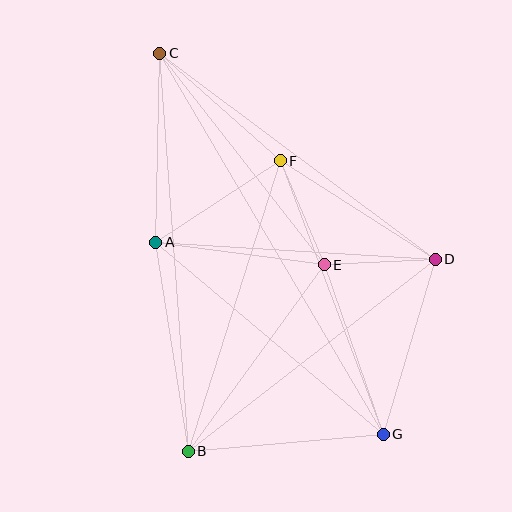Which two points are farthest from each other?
Points C and G are farthest from each other.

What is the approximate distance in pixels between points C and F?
The distance between C and F is approximately 162 pixels.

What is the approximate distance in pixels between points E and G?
The distance between E and G is approximately 180 pixels.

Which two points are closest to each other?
Points D and E are closest to each other.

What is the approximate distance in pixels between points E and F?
The distance between E and F is approximately 113 pixels.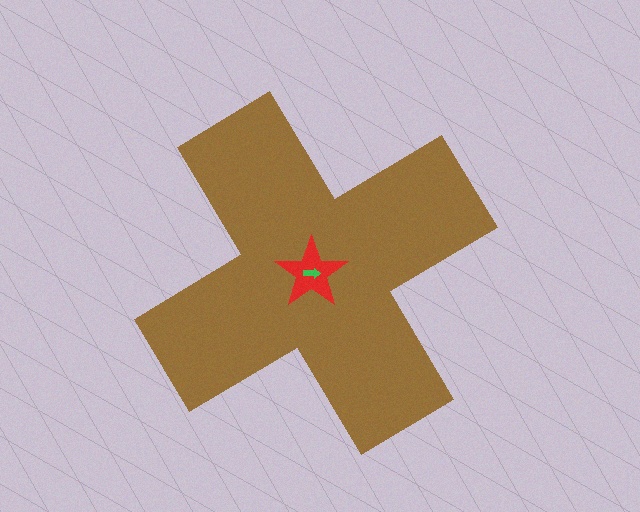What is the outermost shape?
The brown cross.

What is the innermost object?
The green arrow.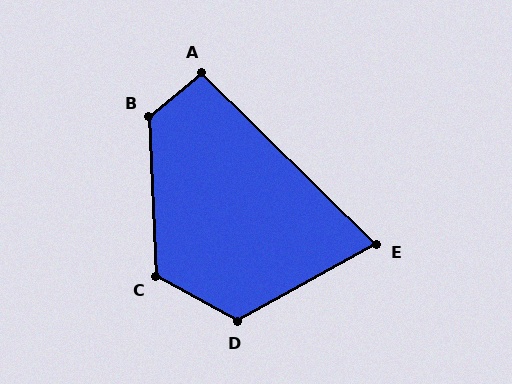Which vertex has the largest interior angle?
B, at approximately 127 degrees.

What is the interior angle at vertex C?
Approximately 122 degrees (obtuse).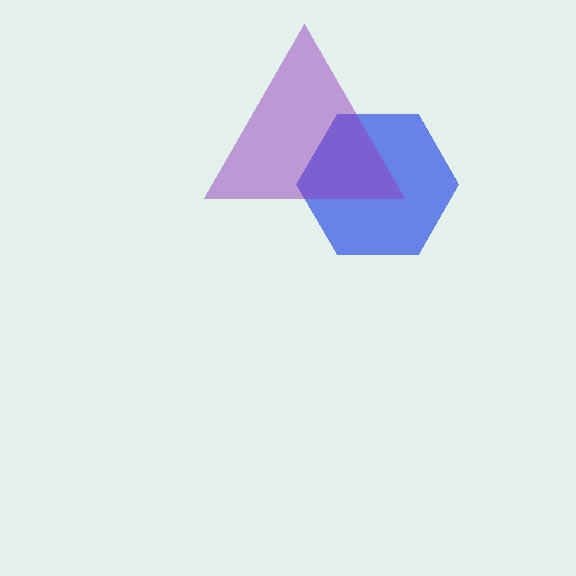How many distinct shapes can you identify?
There are 2 distinct shapes: a blue hexagon, a purple triangle.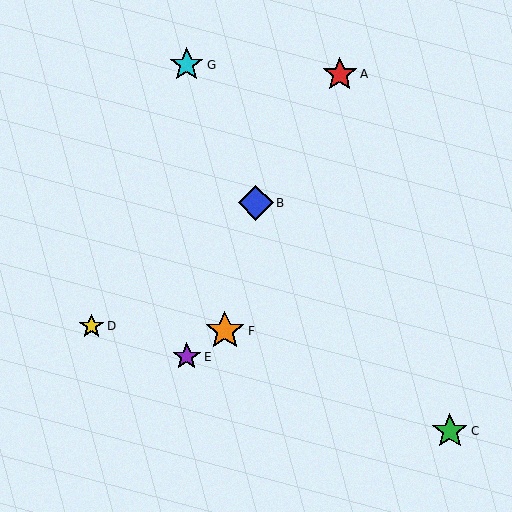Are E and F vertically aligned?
No, E is at x≈187 and F is at x≈225.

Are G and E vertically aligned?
Yes, both are at x≈187.